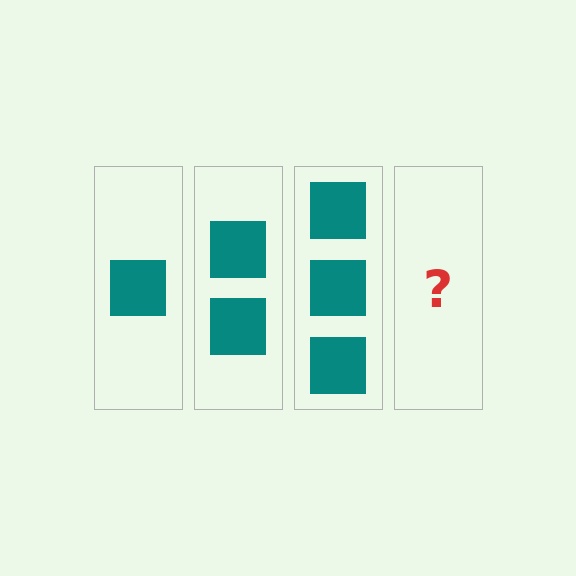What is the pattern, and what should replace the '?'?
The pattern is that each step adds one more square. The '?' should be 4 squares.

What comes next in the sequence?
The next element should be 4 squares.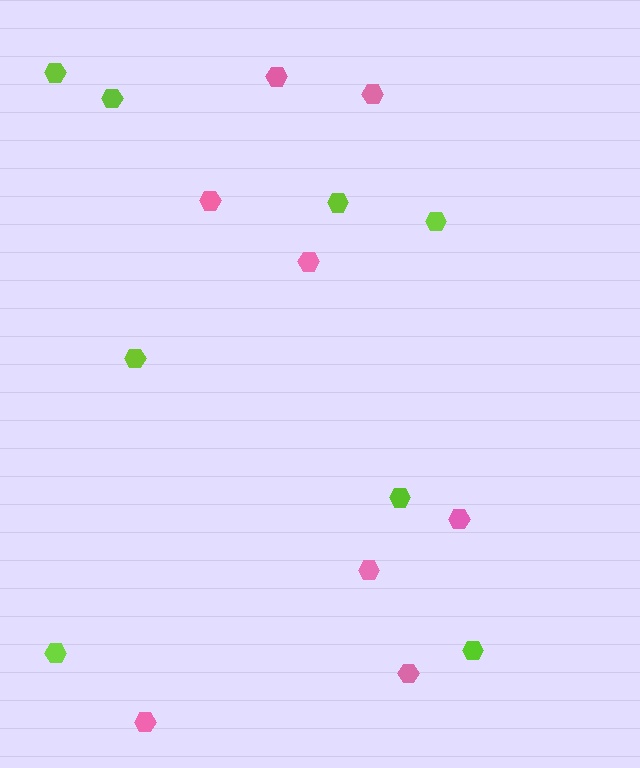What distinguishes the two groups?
There are 2 groups: one group of pink hexagons (8) and one group of lime hexagons (8).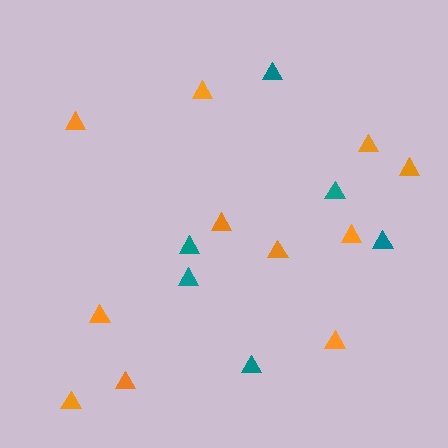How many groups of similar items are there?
There are 2 groups: one group of orange triangles (11) and one group of teal triangles (6).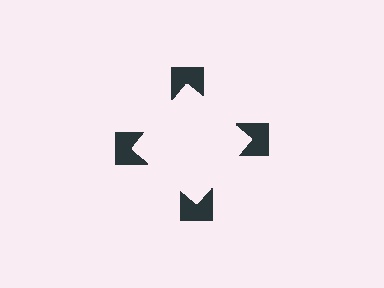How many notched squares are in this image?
There are 4 — one at each vertex of the illusory square.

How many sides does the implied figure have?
4 sides.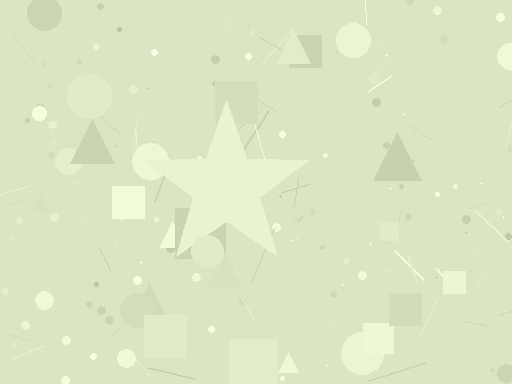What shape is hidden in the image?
A star is hidden in the image.